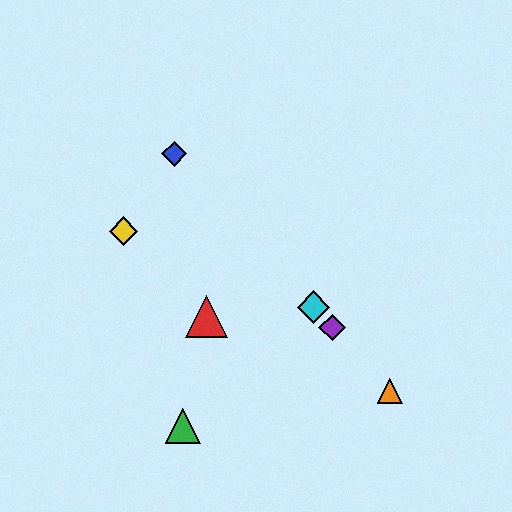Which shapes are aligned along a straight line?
The blue diamond, the purple diamond, the orange triangle, the cyan diamond are aligned along a straight line.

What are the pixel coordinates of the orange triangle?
The orange triangle is at (390, 391).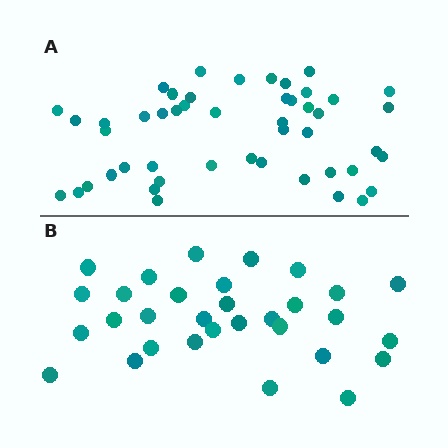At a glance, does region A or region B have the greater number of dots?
Region A (the top region) has more dots.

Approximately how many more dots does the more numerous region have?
Region A has approximately 15 more dots than region B.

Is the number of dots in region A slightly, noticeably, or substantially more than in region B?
Region A has substantially more. The ratio is roughly 1.5 to 1.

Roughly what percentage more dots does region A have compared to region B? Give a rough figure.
About 55% more.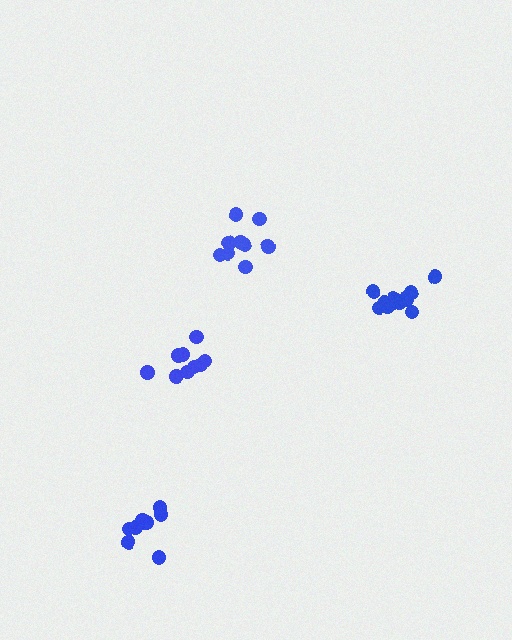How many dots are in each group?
Group 1: 9 dots, Group 2: 12 dots, Group 3: 9 dots, Group 4: 9 dots (39 total).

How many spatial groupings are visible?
There are 4 spatial groupings.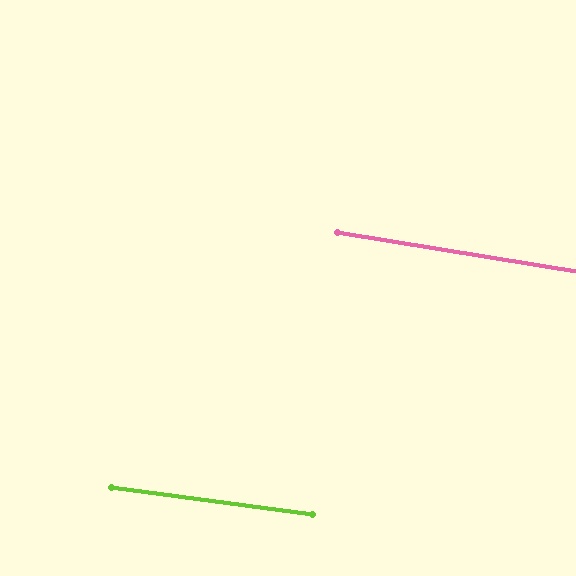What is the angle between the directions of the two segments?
Approximately 2 degrees.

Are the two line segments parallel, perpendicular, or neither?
Parallel — their directions differ by only 1.9°.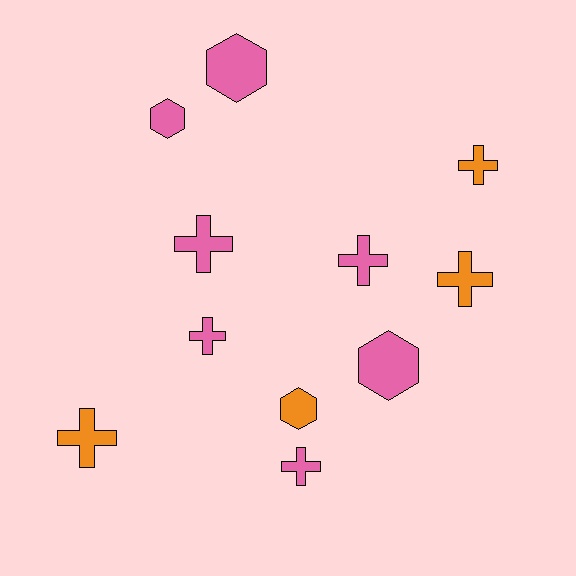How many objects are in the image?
There are 11 objects.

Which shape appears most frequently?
Cross, with 7 objects.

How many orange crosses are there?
There are 3 orange crosses.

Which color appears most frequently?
Pink, with 7 objects.